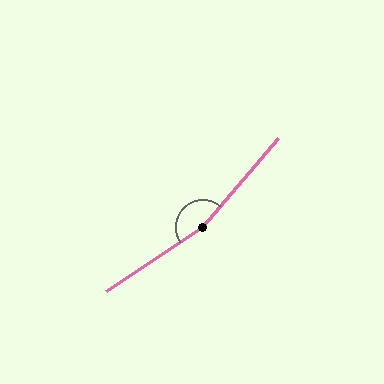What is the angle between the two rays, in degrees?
Approximately 164 degrees.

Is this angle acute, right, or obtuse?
It is obtuse.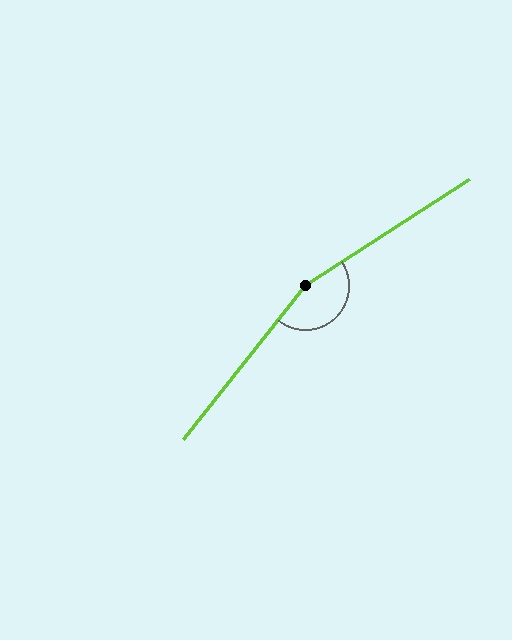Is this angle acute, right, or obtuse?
It is obtuse.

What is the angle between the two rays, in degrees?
Approximately 161 degrees.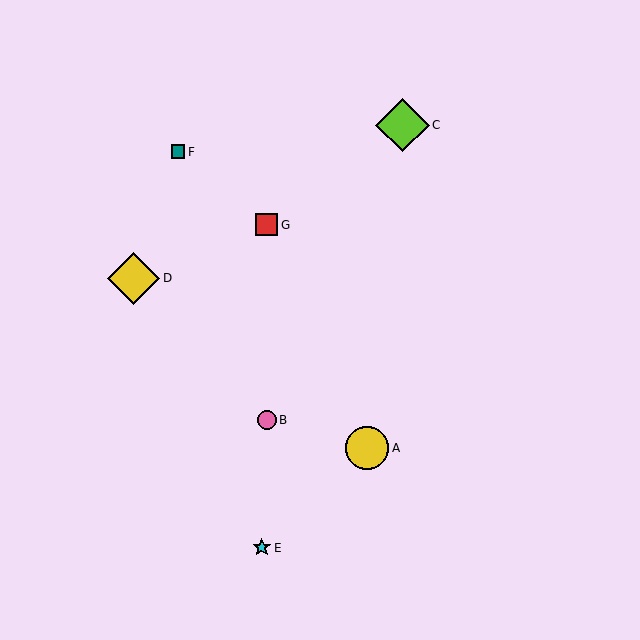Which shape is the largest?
The lime diamond (labeled C) is the largest.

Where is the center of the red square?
The center of the red square is at (267, 225).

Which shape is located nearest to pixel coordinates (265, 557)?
The cyan star (labeled E) at (262, 548) is nearest to that location.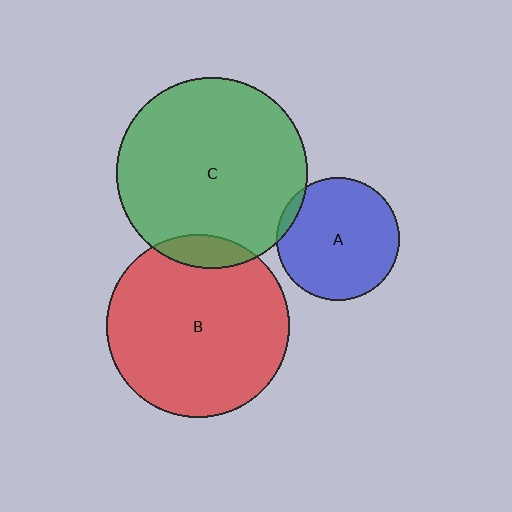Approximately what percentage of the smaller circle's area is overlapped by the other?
Approximately 5%.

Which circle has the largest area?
Circle C (green).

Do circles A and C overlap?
Yes.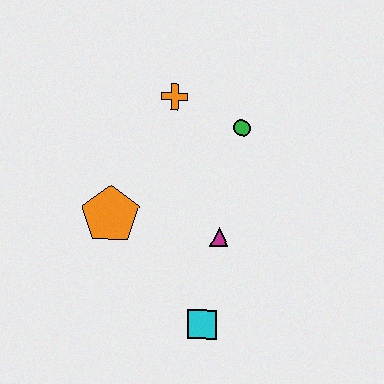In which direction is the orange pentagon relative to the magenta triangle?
The orange pentagon is to the left of the magenta triangle.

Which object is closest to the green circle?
The orange cross is closest to the green circle.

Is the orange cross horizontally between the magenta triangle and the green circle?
No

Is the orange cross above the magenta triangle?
Yes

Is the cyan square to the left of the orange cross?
No